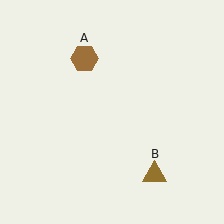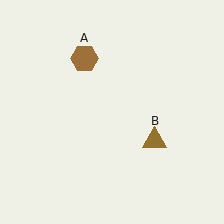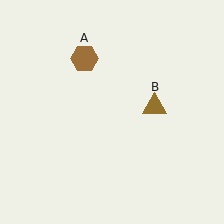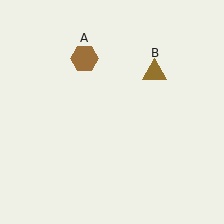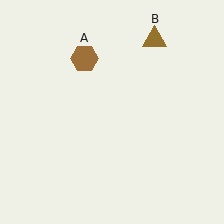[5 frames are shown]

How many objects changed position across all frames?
1 object changed position: brown triangle (object B).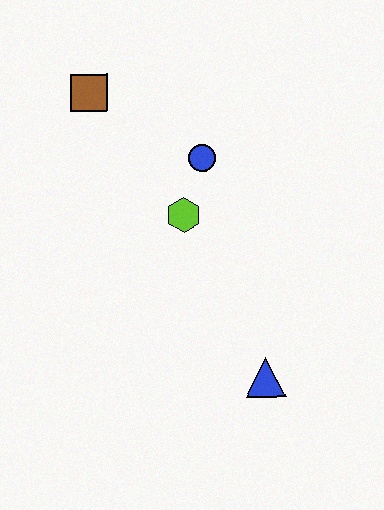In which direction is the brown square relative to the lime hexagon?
The brown square is above the lime hexagon.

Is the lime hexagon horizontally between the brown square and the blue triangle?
Yes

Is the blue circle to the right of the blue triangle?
No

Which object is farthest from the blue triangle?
The brown square is farthest from the blue triangle.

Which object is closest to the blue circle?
The lime hexagon is closest to the blue circle.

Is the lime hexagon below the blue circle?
Yes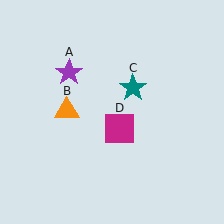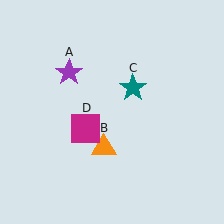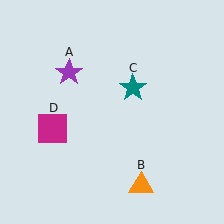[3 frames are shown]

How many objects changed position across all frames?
2 objects changed position: orange triangle (object B), magenta square (object D).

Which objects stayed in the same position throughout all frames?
Purple star (object A) and teal star (object C) remained stationary.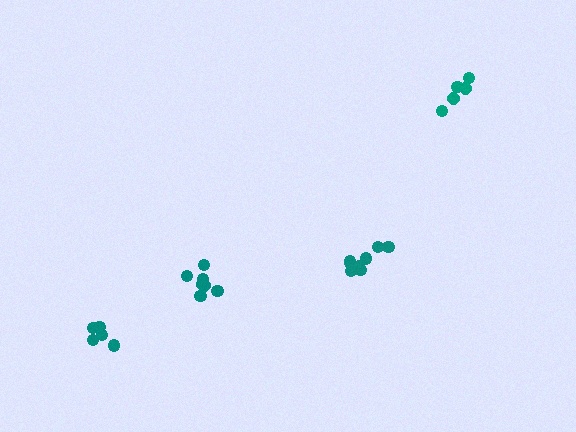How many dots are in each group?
Group 1: 7 dots, Group 2: 5 dots, Group 3: 5 dots, Group 4: 8 dots (25 total).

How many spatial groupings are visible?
There are 4 spatial groupings.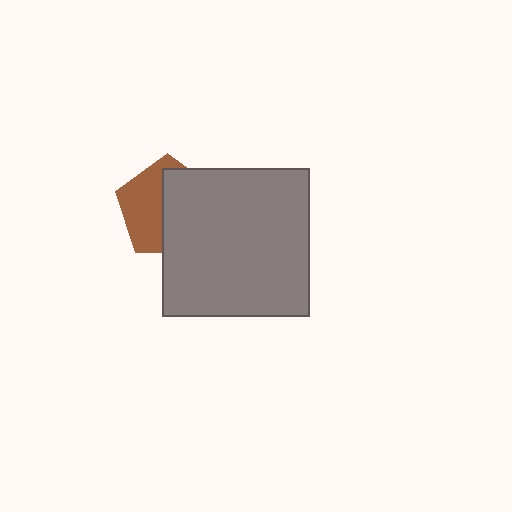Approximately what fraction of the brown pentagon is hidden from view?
Roughly 55% of the brown pentagon is hidden behind the gray square.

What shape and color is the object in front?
The object in front is a gray square.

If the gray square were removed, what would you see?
You would see the complete brown pentagon.